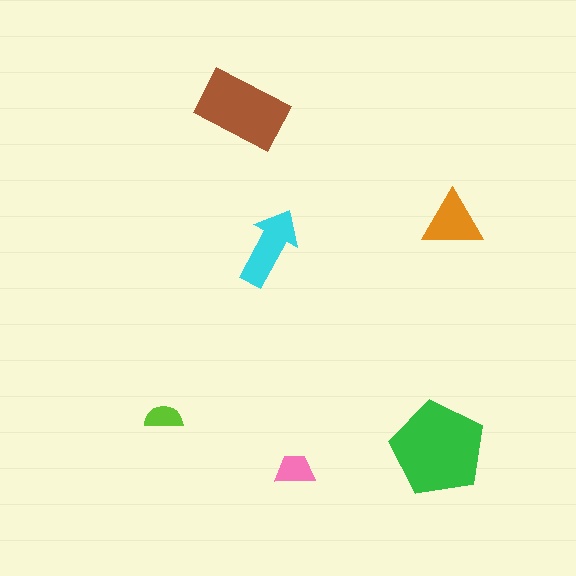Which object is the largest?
The green pentagon.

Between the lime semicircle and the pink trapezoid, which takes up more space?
The pink trapezoid.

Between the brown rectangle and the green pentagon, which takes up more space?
The green pentagon.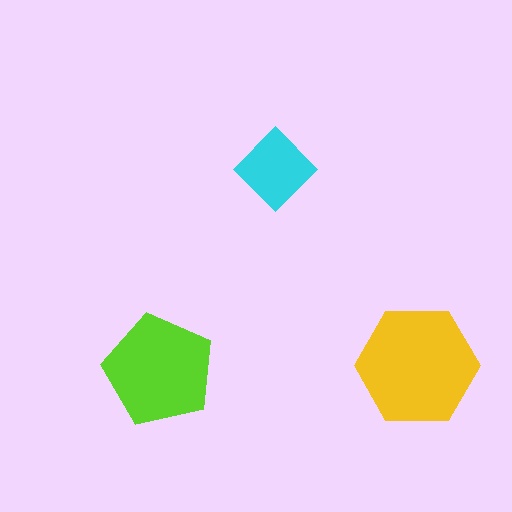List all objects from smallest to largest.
The cyan diamond, the lime pentagon, the yellow hexagon.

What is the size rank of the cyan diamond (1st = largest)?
3rd.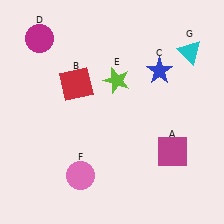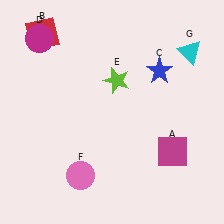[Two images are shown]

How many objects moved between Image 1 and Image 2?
1 object moved between the two images.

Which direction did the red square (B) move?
The red square (B) moved up.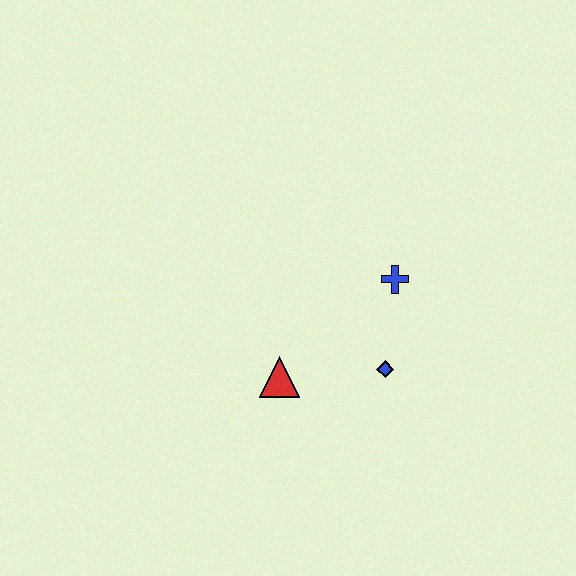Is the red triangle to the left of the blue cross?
Yes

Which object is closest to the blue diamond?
The blue cross is closest to the blue diamond.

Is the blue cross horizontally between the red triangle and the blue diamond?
No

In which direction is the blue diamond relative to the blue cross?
The blue diamond is below the blue cross.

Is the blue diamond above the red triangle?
Yes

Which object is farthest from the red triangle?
The blue cross is farthest from the red triangle.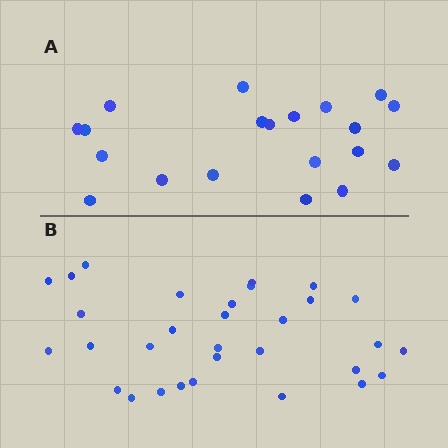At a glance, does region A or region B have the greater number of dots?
Region B (the bottom region) has more dots.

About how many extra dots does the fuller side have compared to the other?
Region B has roughly 12 or so more dots than region A.